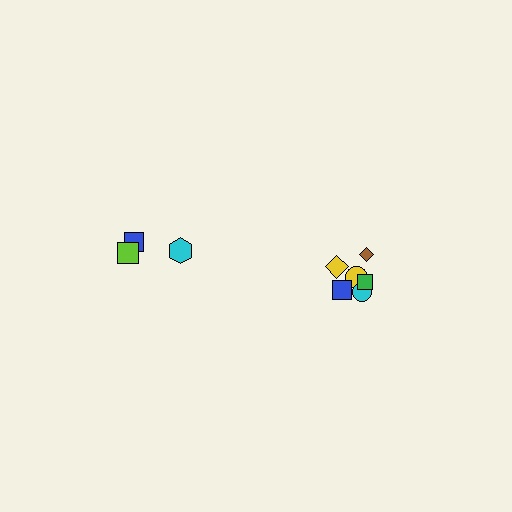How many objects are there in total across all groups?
There are 9 objects.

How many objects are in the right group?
There are 6 objects.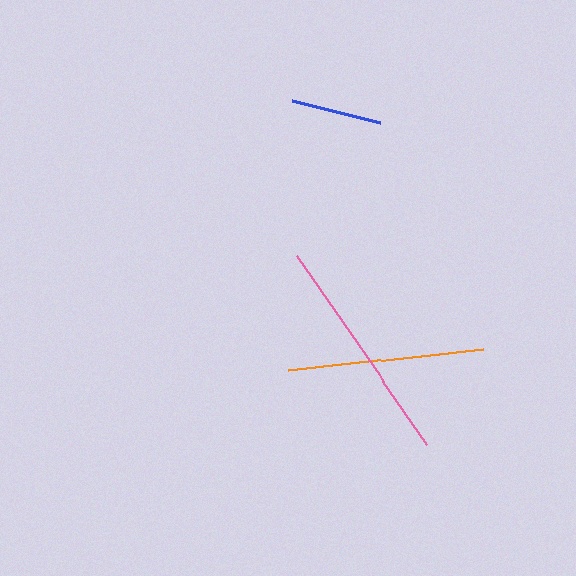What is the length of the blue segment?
The blue segment is approximately 91 pixels long.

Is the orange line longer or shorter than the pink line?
The pink line is longer than the orange line.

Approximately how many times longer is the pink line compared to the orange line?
The pink line is approximately 1.2 times the length of the orange line.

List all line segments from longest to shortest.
From longest to shortest: pink, orange, blue.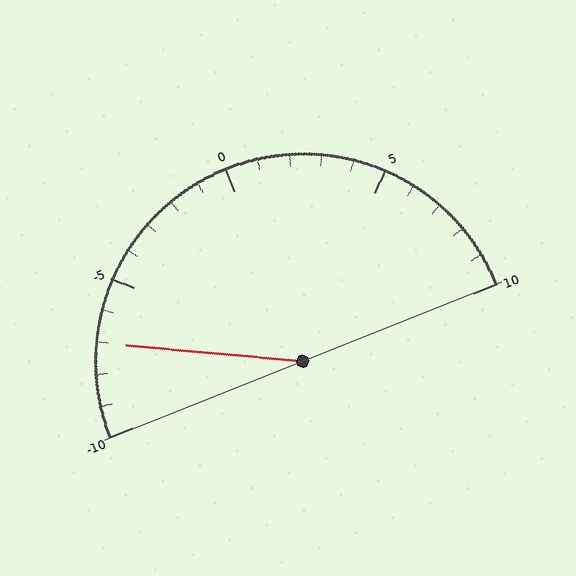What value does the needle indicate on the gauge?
The needle indicates approximately -7.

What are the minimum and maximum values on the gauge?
The gauge ranges from -10 to 10.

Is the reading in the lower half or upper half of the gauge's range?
The reading is in the lower half of the range (-10 to 10).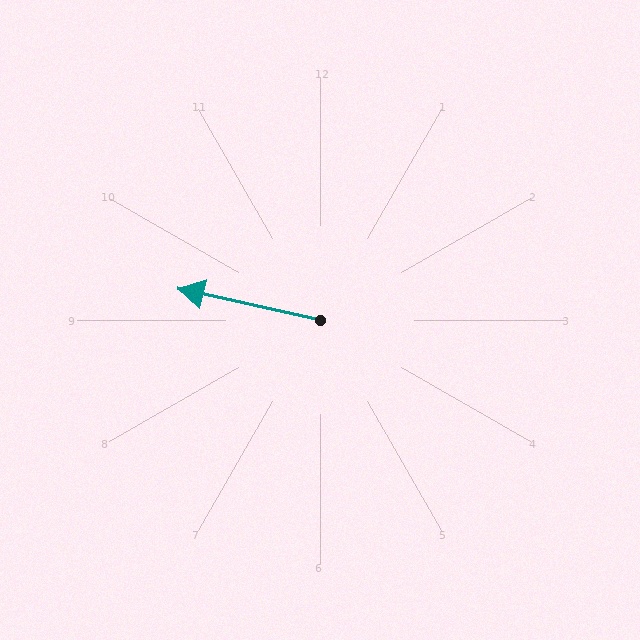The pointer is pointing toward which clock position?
Roughly 9 o'clock.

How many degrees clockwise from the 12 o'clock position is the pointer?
Approximately 283 degrees.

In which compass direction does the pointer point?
West.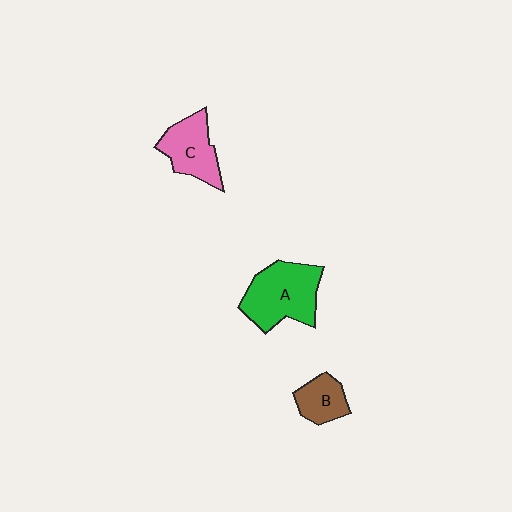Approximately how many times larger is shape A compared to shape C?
Approximately 1.4 times.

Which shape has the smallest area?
Shape B (brown).